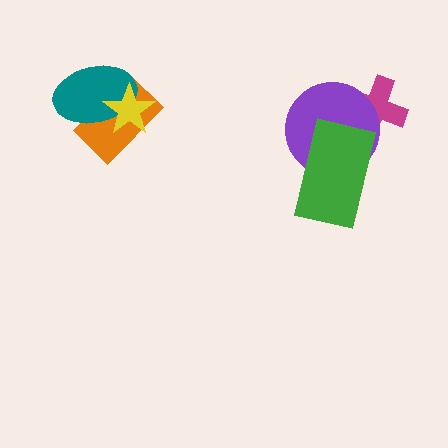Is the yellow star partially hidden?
No, no other shape covers it.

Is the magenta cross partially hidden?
Yes, it is partially covered by another shape.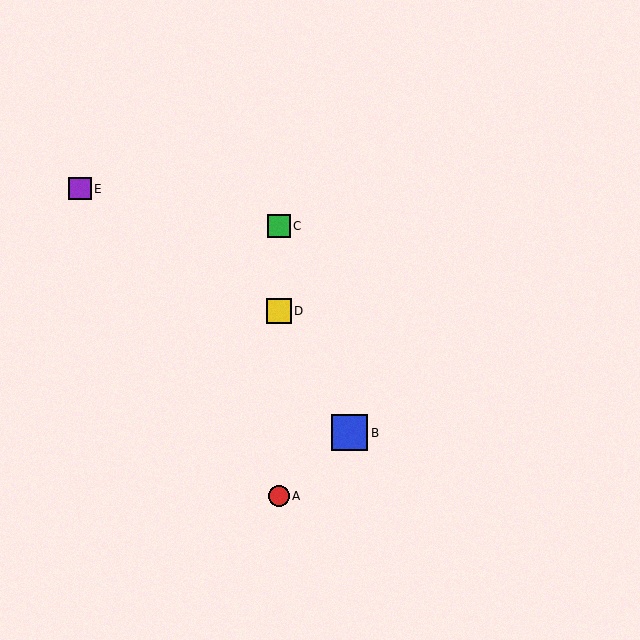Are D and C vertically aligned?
Yes, both are at x≈279.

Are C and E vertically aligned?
No, C is at x≈279 and E is at x≈80.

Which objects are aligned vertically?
Objects A, C, D are aligned vertically.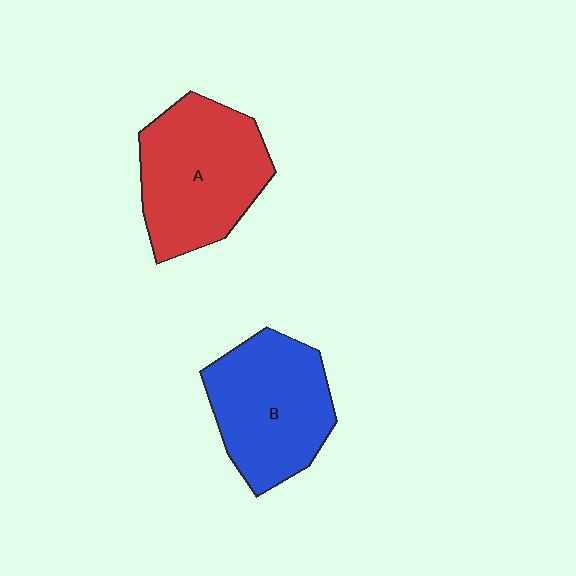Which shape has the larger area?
Shape A (red).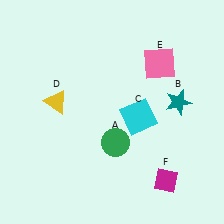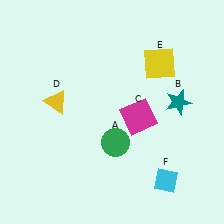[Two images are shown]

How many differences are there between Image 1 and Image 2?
There are 3 differences between the two images.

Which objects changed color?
C changed from cyan to magenta. E changed from pink to yellow. F changed from magenta to cyan.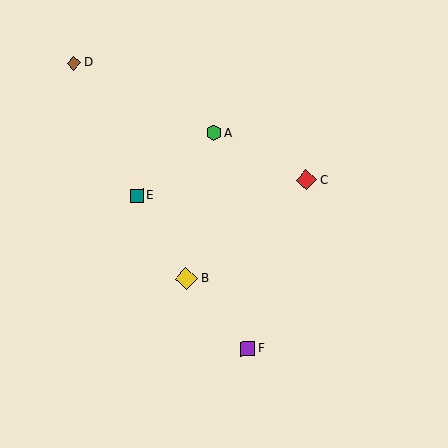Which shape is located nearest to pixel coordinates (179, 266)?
The yellow diamond (labeled B) at (186, 279) is nearest to that location.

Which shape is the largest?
The yellow diamond (labeled B) is the largest.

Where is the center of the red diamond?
The center of the red diamond is at (306, 180).